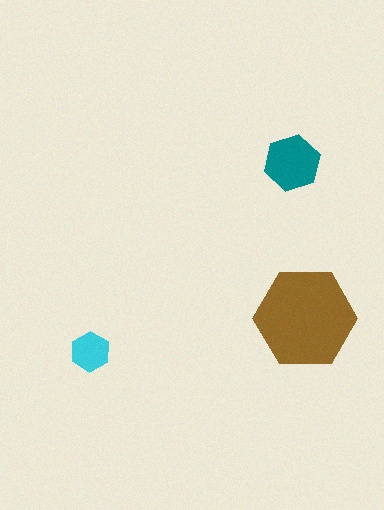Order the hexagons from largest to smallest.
the brown one, the teal one, the cyan one.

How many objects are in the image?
There are 3 objects in the image.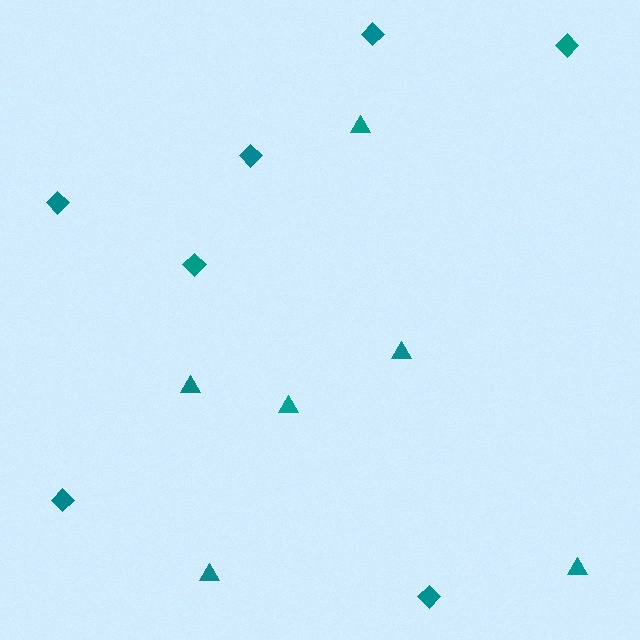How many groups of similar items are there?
There are 2 groups: one group of diamonds (7) and one group of triangles (6).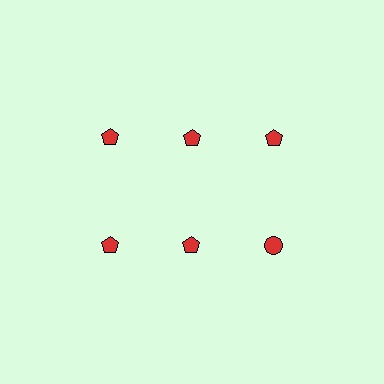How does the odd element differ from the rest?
It has a different shape: circle instead of pentagon.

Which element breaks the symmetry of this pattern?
The red circle in the second row, center column breaks the symmetry. All other shapes are red pentagons.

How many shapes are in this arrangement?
There are 6 shapes arranged in a grid pattern.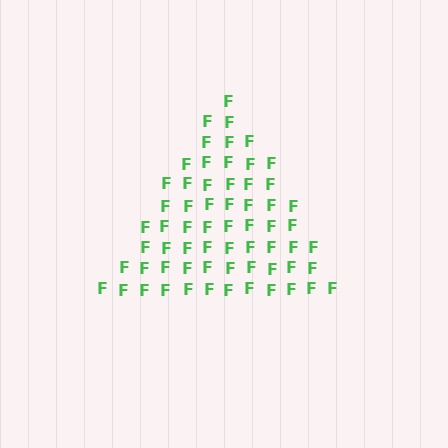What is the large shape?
The large shape is a triangle.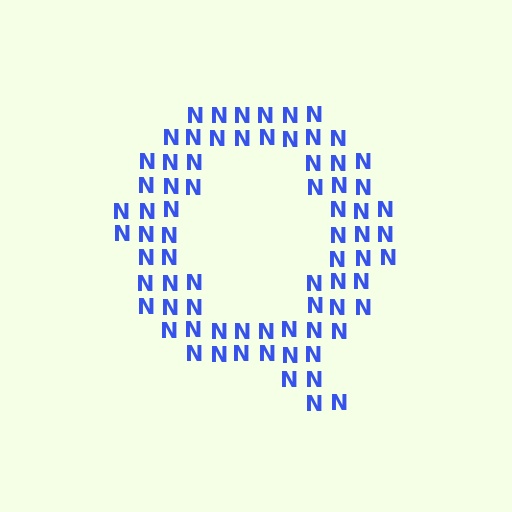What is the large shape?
The large shape is the letter Q.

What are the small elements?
The small elements are letter N's.